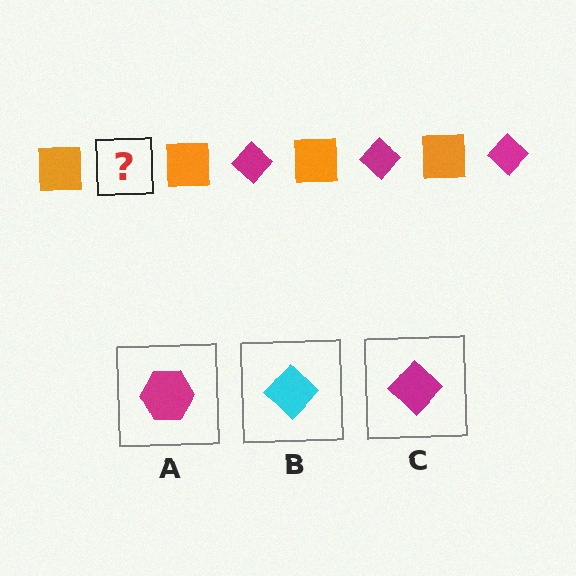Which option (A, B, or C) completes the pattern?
C.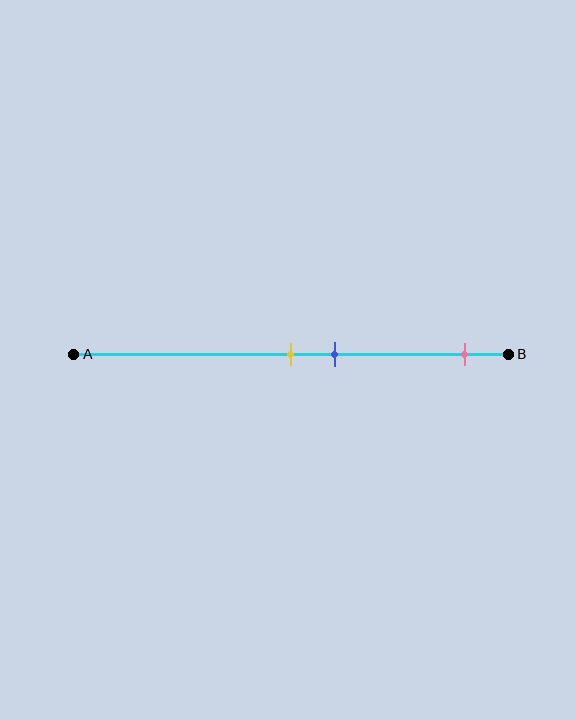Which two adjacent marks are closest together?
The yellow and blue marks are the closest adjacent pair.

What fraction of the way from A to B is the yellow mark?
The yellow mark is approximately 50% (0.5) of the way from A to B.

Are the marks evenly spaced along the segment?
No, the marks are not evenly spaced.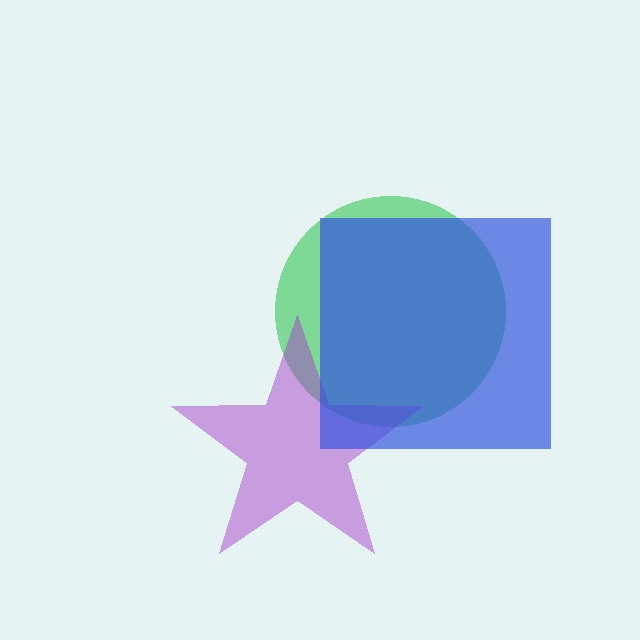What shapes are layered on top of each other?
The layered shapes are: a green circle, a purple star, a blue square.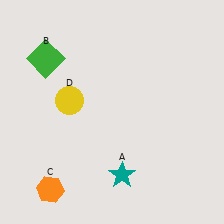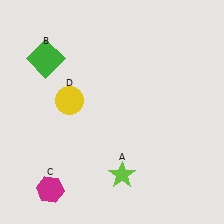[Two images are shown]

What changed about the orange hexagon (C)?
In Image 1, C is orange. In Image 2, it changed to magenta.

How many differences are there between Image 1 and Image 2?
There are 2 differences between the two images.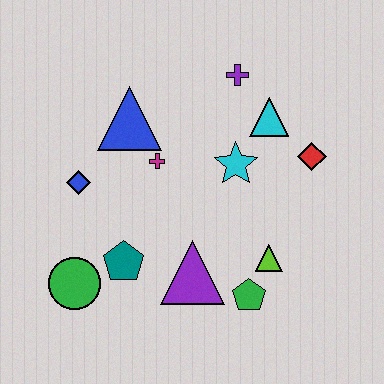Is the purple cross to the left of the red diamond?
Yes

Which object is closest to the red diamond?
The cyan triangle is closest to the red diamond.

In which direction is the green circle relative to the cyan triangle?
The green circle is to the left of the cyan triangle.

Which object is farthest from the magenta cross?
The green pentagon is farthest from the magenta cross.